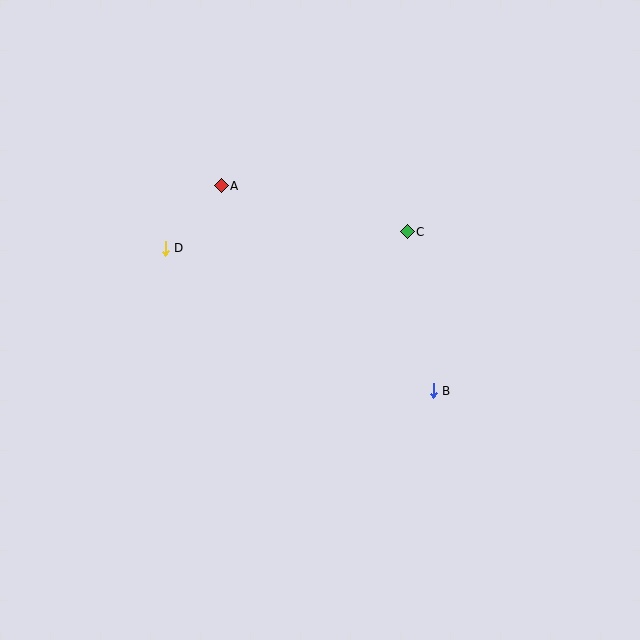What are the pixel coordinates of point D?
Point D is at (165, 248).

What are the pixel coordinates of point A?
Point A is at (221, 186).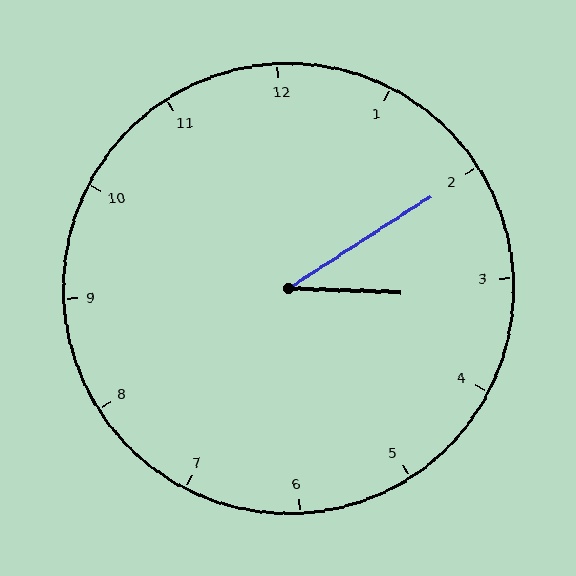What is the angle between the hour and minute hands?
Approximately 35 degrees.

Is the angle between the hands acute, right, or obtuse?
It is acute.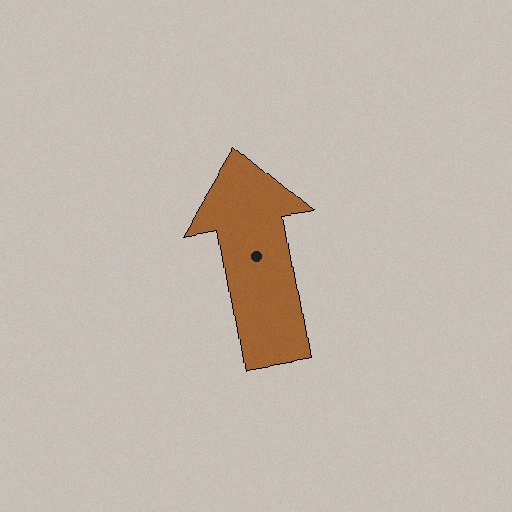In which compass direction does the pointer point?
North.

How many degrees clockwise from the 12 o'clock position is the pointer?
Approximately 351 degrees.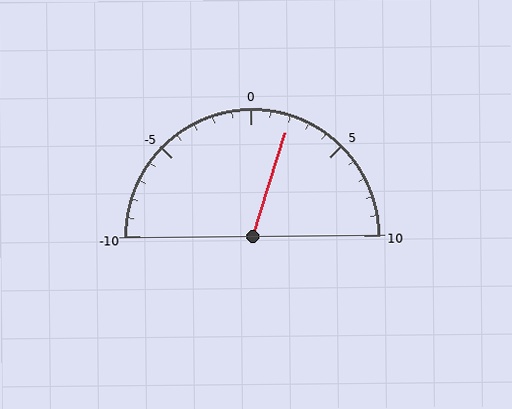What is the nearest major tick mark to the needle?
The nearest major tick mark is 0.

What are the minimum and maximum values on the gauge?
The gauge ranges from -10 to 10.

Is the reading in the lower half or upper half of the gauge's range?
The reading is in the upper half of the range (-10 to 10).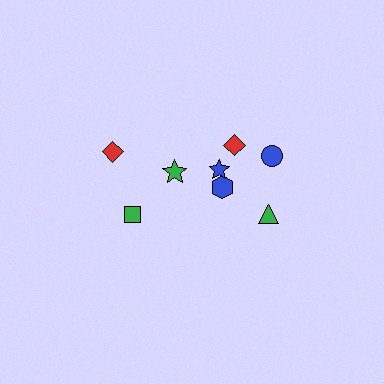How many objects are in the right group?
There are 5 objects.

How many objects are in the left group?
There are 3 objects.